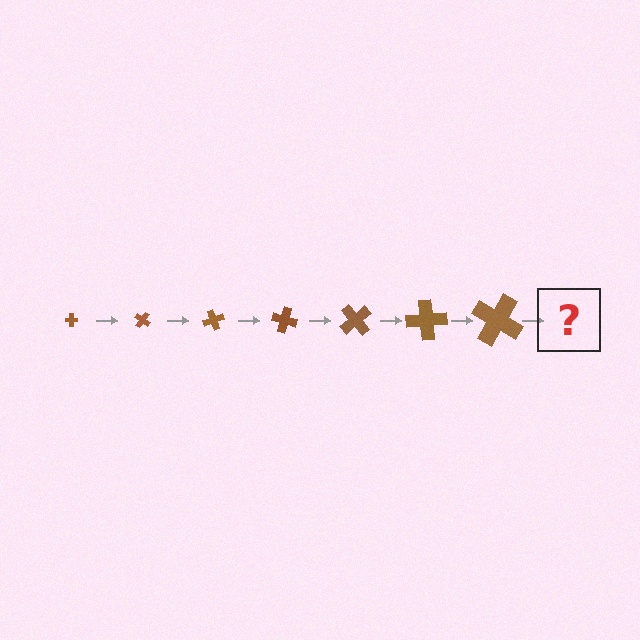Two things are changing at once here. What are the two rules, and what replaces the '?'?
The two rules are that the cross grows larger each step and it rotates 35 degrees each step. The '?' should be a cross, larger than the previous one and rotated 245 degrees from the start.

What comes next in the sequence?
The next element should be a cross, larger than the previous one and rotated 245 degrees from the start.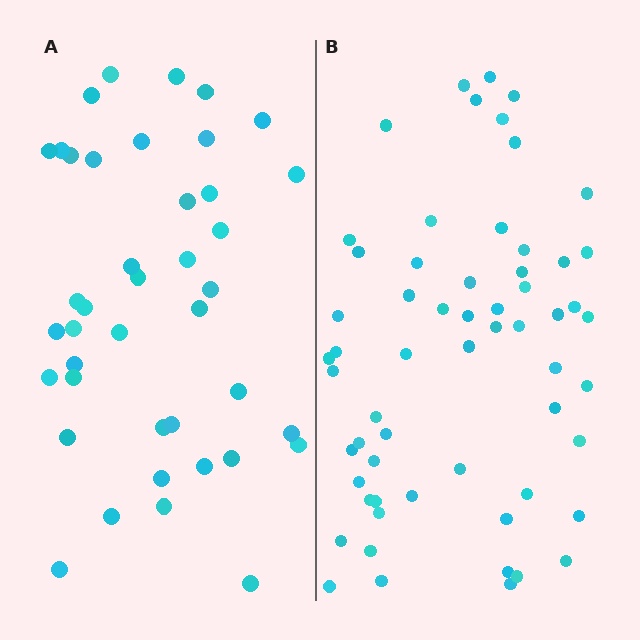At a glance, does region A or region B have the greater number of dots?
Region B (the right region) has more dots.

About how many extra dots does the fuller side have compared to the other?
Region B has approximately 20 more dots than region A.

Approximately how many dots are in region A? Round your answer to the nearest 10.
About 40 dots. (The exact count is 41, which rounds to 40.)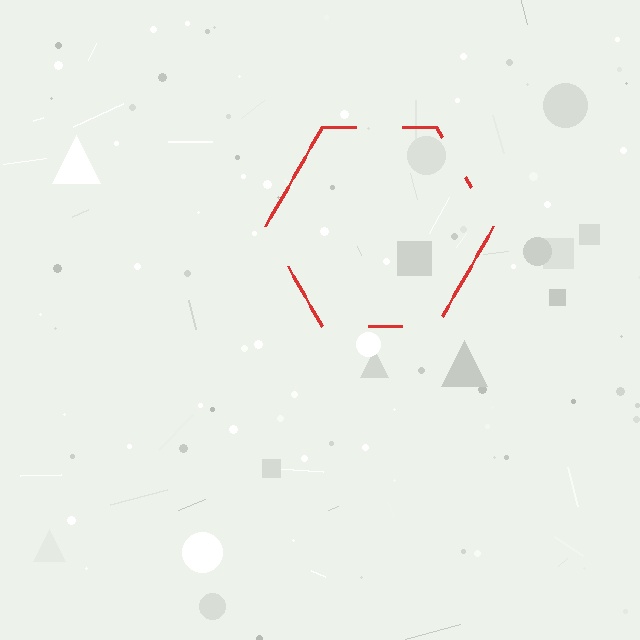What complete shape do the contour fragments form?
The contour fragments form a hexagon.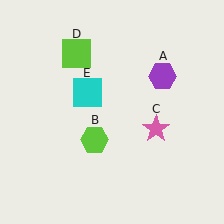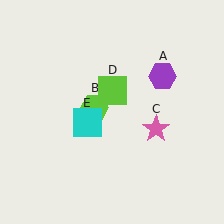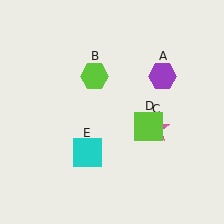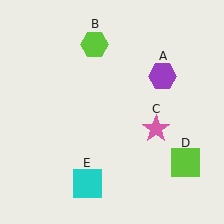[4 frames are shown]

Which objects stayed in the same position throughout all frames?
Purple hexagon (object A) and pink star (object C) remained stationary.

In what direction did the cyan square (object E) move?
The cyan square (object E) moved down.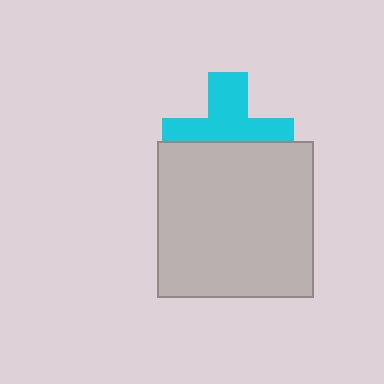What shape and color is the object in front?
The object in front is a light gray square.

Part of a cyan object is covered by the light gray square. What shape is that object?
It is a cross.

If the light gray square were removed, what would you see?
You would see the complete cyan cross.